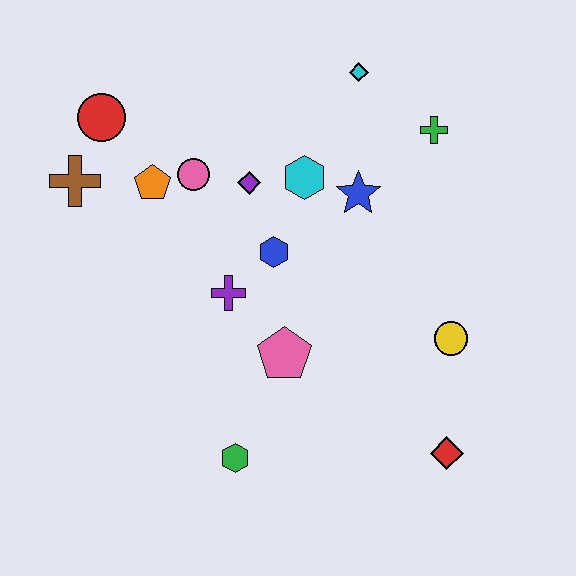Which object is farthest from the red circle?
The red diamond is farthest from the red circle.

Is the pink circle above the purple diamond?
Yes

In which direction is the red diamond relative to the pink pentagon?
The red diamond is to the right of the pink pentagon.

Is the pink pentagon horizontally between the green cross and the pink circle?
Yes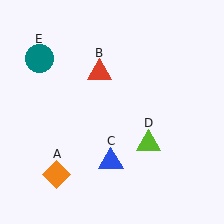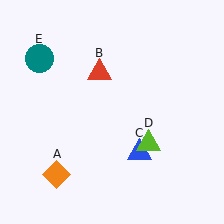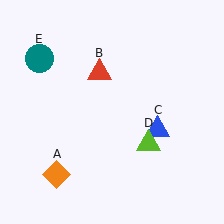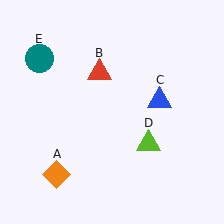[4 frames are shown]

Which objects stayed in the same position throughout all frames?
Orange diamond (object A) and red triangle (object B) and lime triangle (object D) and teal circle (object E) remained stationary.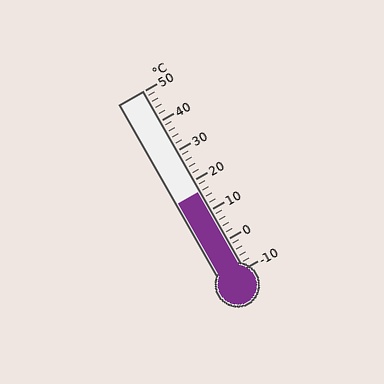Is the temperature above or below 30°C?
The temperature is below 30°C.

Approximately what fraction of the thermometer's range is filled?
The thermometer is filled to approximately 45% of its range.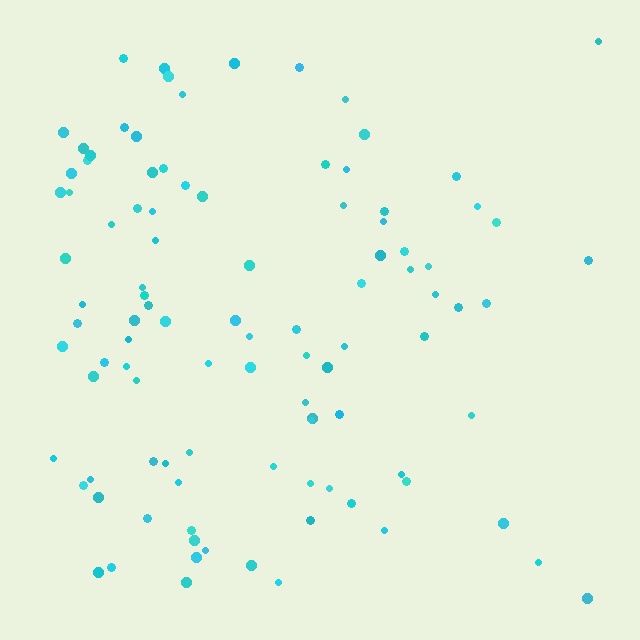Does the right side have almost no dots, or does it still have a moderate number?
Still a moderate number, just noticeably fewer than the left.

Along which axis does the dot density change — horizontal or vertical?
Horizontal.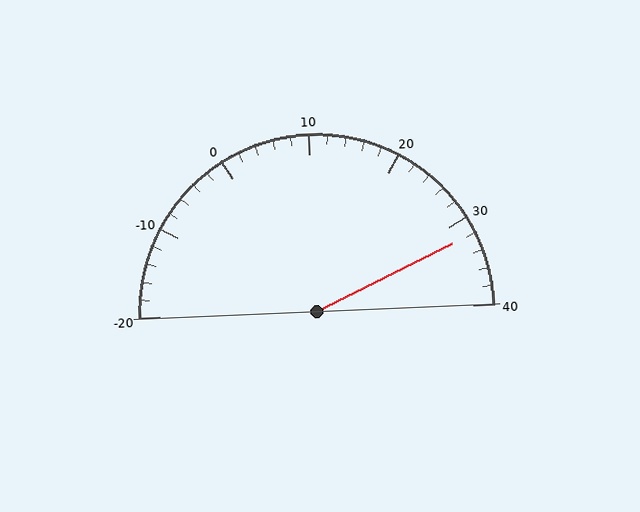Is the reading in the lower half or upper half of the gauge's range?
The reading is in the upper half of the range (-20 to 40).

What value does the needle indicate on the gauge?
The needle indicates approximately 32.